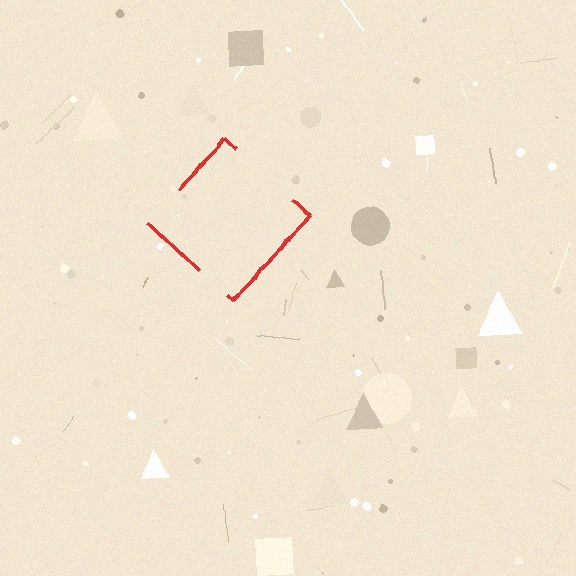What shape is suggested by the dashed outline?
The dashed outline suggests a diamond.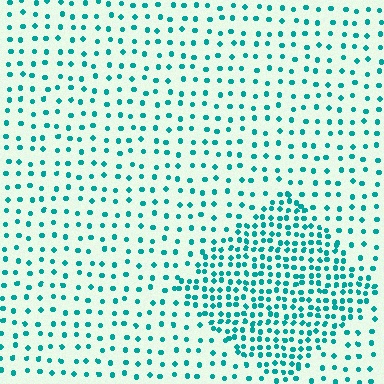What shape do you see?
I see a diamond.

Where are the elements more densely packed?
The elements are more densely packed inside the diamond boundary.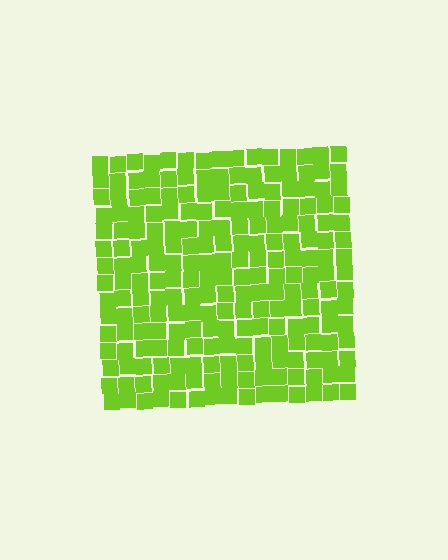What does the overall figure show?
The overall figure shows a square.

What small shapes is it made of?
It is made of small squares.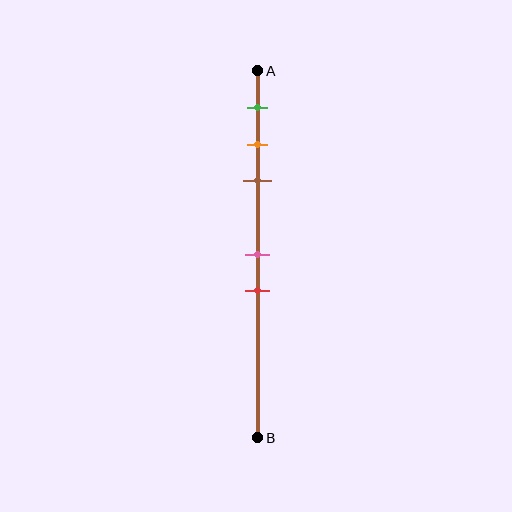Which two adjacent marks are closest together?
The orange and brown marks are the closest adjacent pair.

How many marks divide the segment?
There are 5 marks dividing the segment.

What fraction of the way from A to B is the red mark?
The red mark is approximately 60% (0.6) of the way from A to B.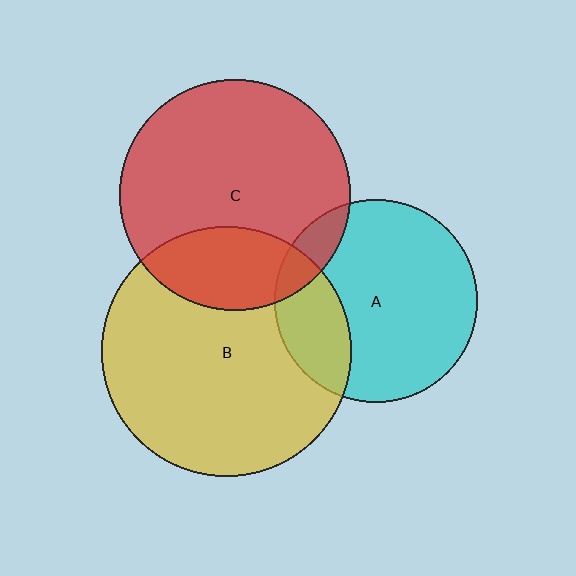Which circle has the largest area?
Circle B (yellow).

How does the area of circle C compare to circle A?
Approximately 1.3 times.